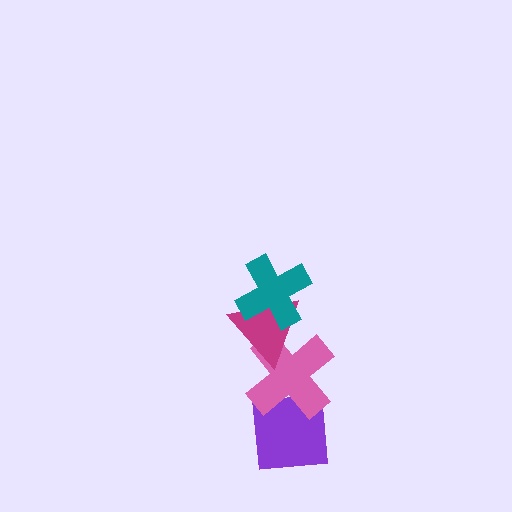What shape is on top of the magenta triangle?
The teal cross is on top of the magenta triangle.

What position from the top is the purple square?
The purple square is 4th from the top.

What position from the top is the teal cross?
The teal cross is 1st from the top.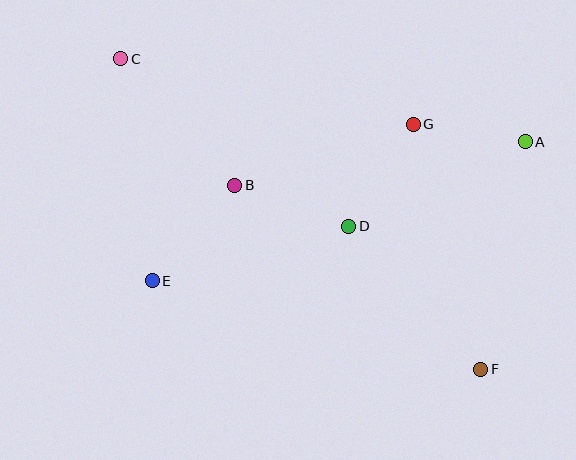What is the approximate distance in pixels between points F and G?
The distance between F and G is approximately 254 pixels.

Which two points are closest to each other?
Points A and G are closest to each other.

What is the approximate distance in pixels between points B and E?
The distance between B and E is approximately 126 pixels.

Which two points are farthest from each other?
Points C and F are farthest from each other.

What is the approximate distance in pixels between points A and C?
The distance between A and C is approximately 413 pixels.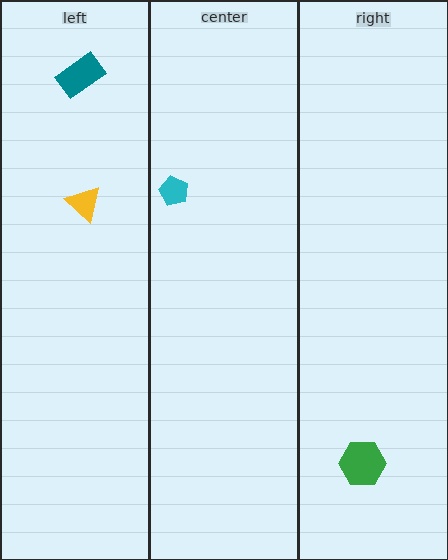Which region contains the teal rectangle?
The left region.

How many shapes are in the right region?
1.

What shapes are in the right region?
The green hexagon.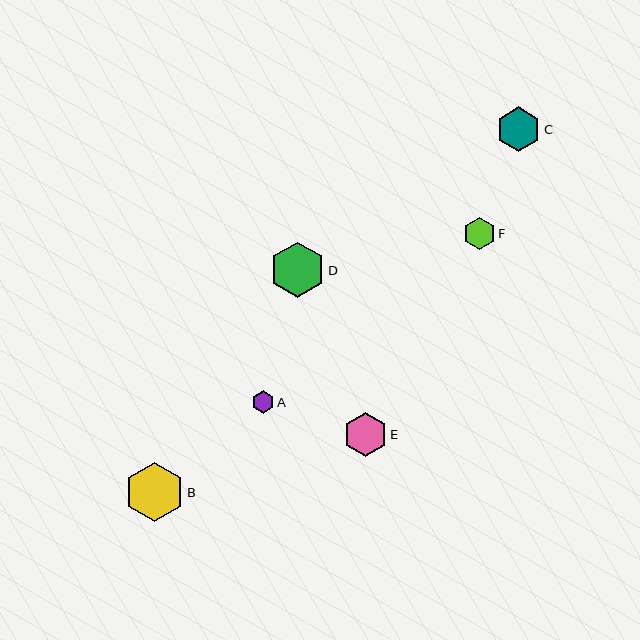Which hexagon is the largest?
Hexagon B is the largest with a size of approximately 59 pixels.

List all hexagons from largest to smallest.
From largest to smallest: B, D, C, E, F, A.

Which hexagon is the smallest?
Hexagon A is the smallest with a size of approximately 23 pixels.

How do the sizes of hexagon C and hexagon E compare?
Hexagon C and hexagon E are approximately the same size.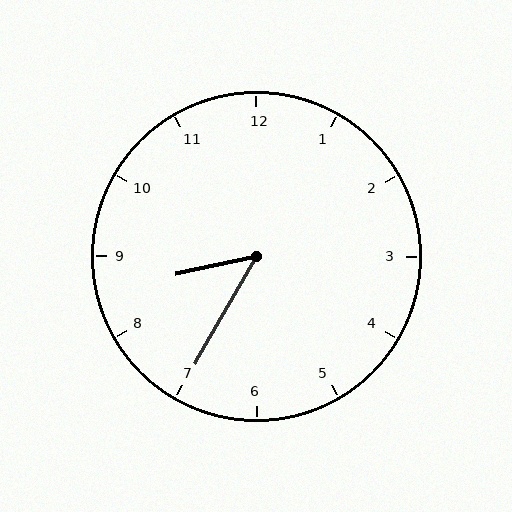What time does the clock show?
8:35.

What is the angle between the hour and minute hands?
Approximately 48 degrees.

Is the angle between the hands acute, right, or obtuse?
It is acute.